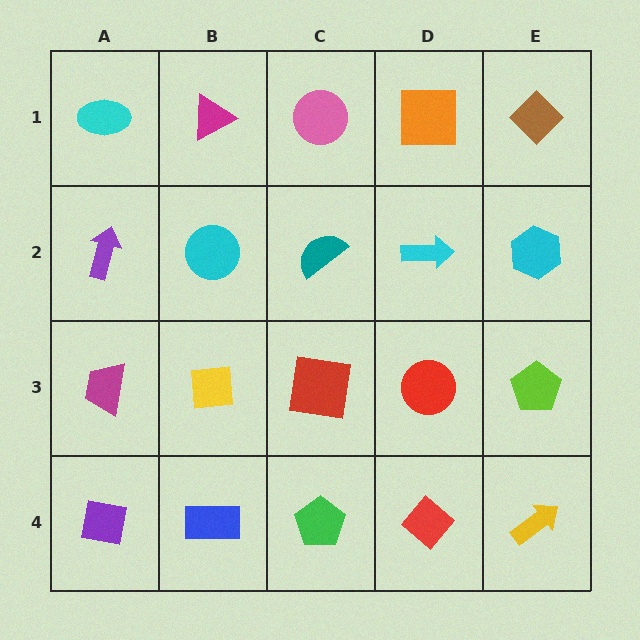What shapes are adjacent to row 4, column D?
A red circle (row 3, column D), a green pentagon (row 4, column C), a yellow arrow (row 4, column E).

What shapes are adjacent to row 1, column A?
A purple arrow (row 2, column A), a magenta triangle (row 1, column B).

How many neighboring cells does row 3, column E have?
3.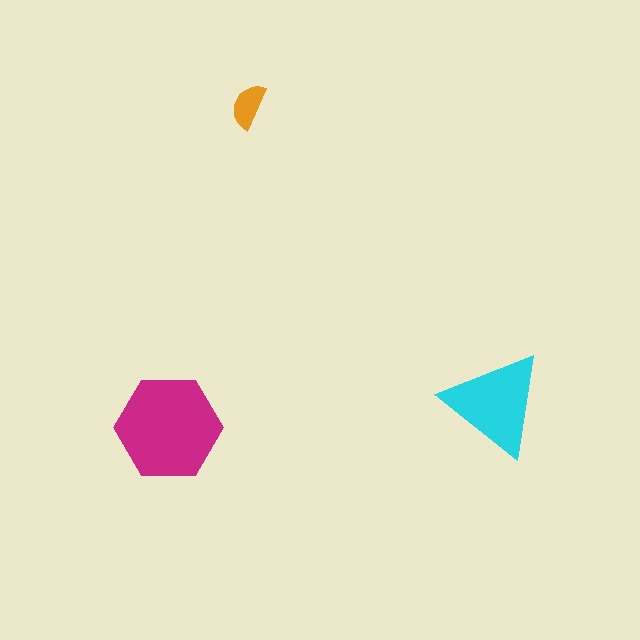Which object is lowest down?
The magenta hexagon is bottommost.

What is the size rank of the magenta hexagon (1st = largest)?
1st.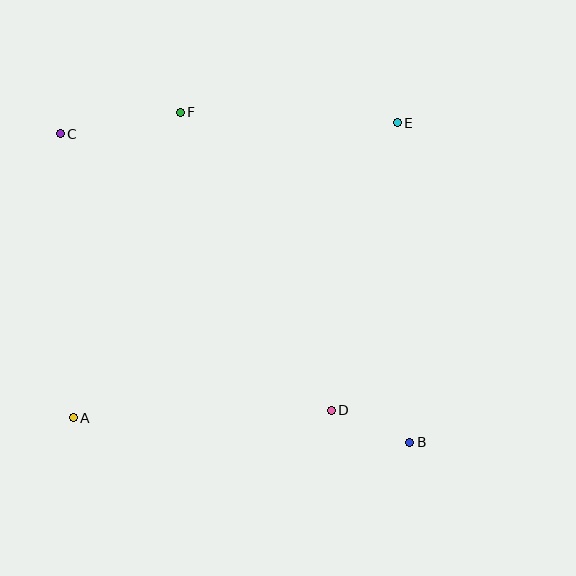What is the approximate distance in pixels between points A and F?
The distance between A and F is approximately 324 pixels.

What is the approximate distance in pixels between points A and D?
The distance between A and D is approximately 258 pixels.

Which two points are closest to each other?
Points B and D are closest to each other.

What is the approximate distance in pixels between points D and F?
The distance between D and F is approximately 334 pixels.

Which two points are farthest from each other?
Points B and C are farthest from each other.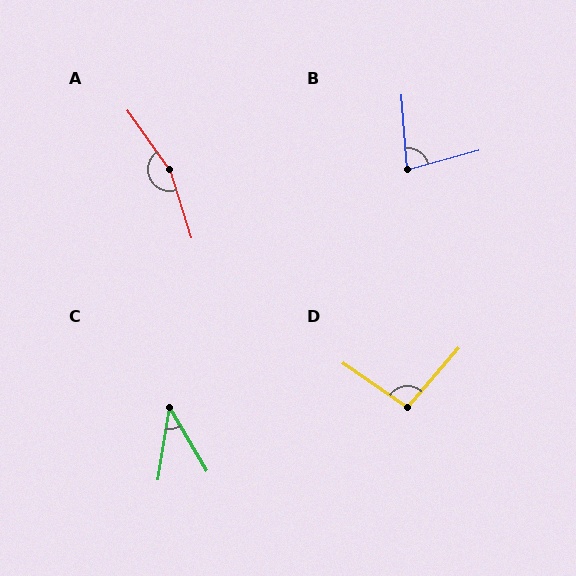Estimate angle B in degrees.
Approximately 79 degrees.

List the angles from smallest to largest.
C (39°), B (79°), D (96°), A (162°).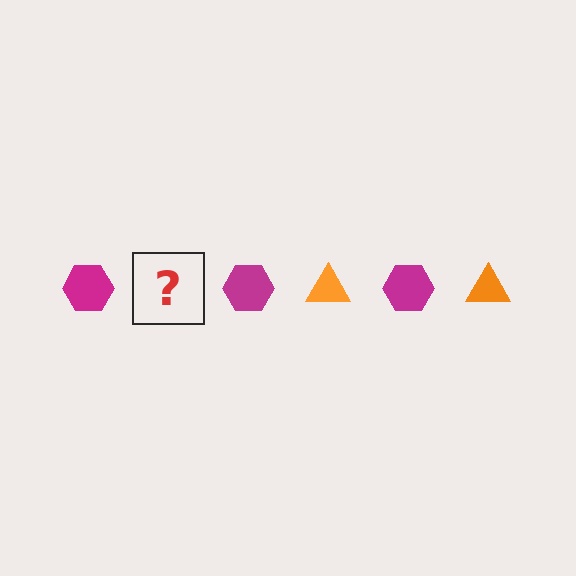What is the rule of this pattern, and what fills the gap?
The rule is that the pattern alternates between magenta hexagon and orange triangle. The gap should be filled with an orange triangle.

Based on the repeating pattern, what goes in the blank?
The blank should be an orange triangle.